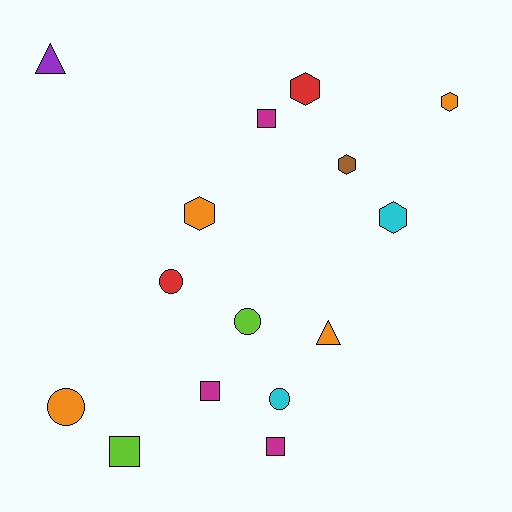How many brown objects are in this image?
There is 1 brown object.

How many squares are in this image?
There are 4 squares.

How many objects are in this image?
There are 15 objects.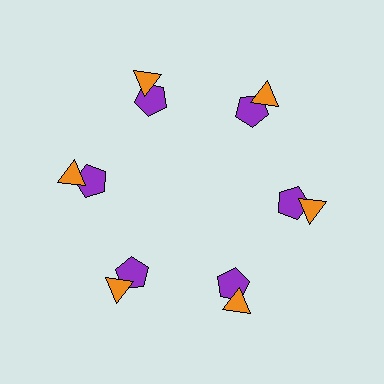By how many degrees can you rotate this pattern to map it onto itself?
The pattern maps onto itself every 60 degrees of rotation.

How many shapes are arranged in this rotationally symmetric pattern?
There are 12 shapes, arranged in 6 groups of 2.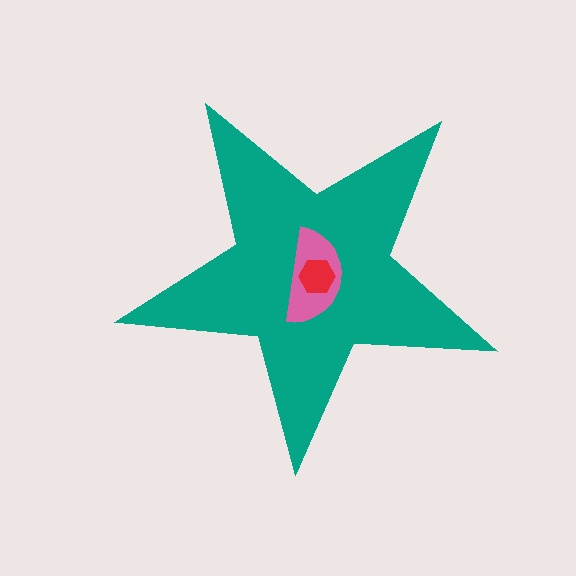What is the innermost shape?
The red hexagon.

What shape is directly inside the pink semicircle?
The red hexagon.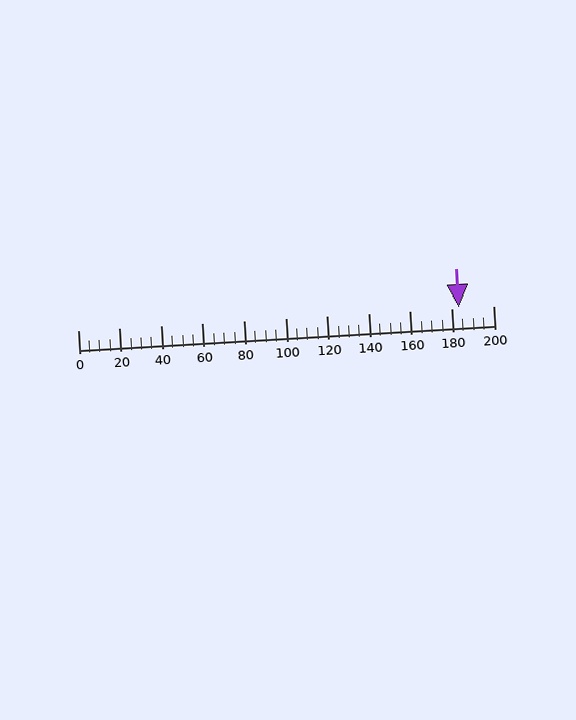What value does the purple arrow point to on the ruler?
The purple arrow points to approximately 183.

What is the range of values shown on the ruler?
The ruler shows values from 0 to 200.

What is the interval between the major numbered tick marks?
The major tick marks are spaced 20 units apart.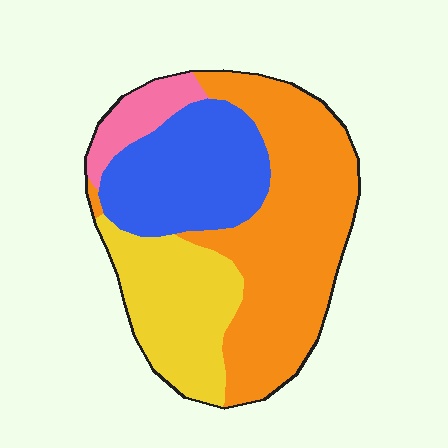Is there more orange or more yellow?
Orange.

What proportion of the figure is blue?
Blue takes up about one quarter (1/4) of the figure.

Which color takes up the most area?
Orange, at roughly 45%.